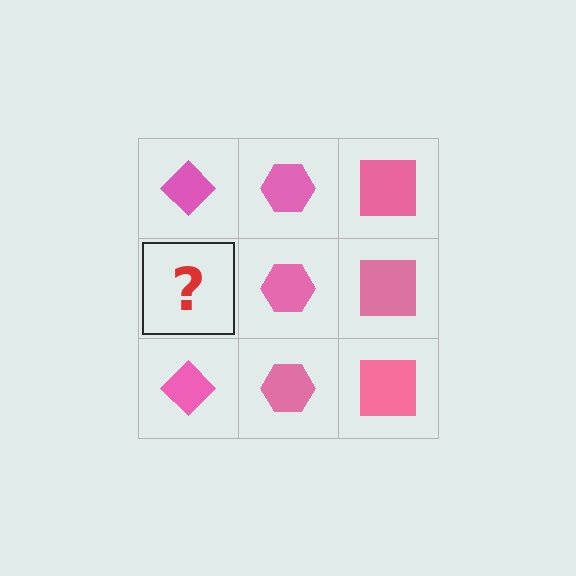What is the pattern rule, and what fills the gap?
The rule is that each column has a consistent shape. The gap should be filled with a pink diamond.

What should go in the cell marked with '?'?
The missing cell should contain a pink diamond.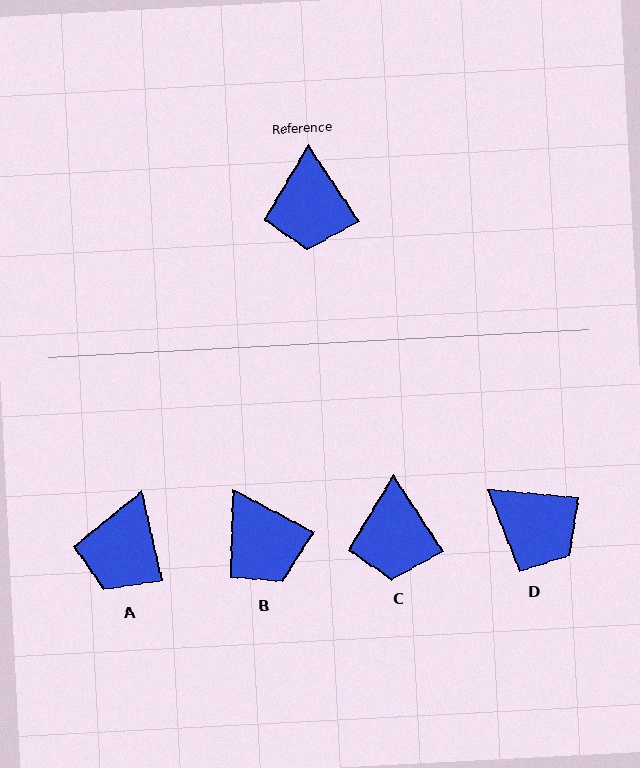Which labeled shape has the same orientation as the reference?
C.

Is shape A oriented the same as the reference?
No, it is off by about 21 degrees.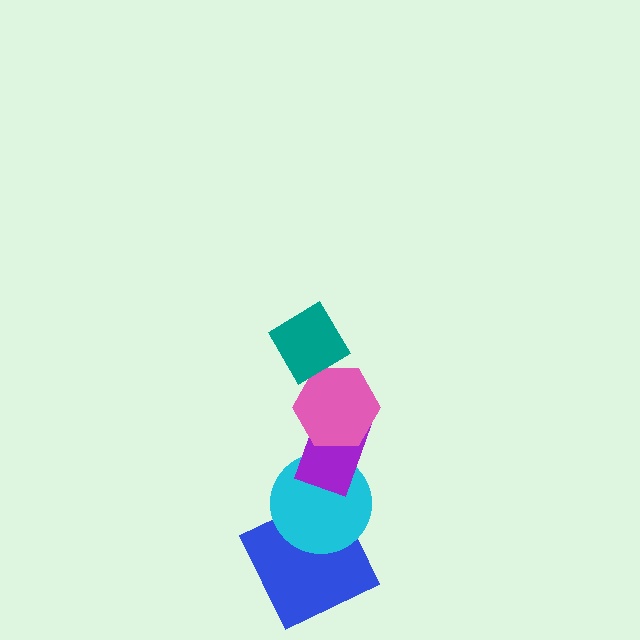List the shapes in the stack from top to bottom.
From top to bottom: the teal diamond, the pink hexagon, the purple rectangle, the cyan circle, the blue square.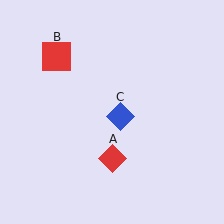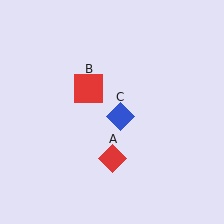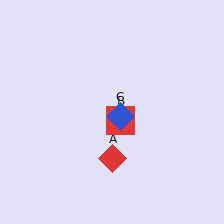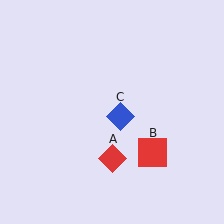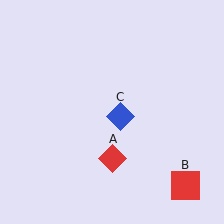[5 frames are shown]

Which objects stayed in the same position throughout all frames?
Red diamond (object A) and blue diamond (object C) remained stationary.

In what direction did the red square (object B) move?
The red square (object B) moved down and to the right.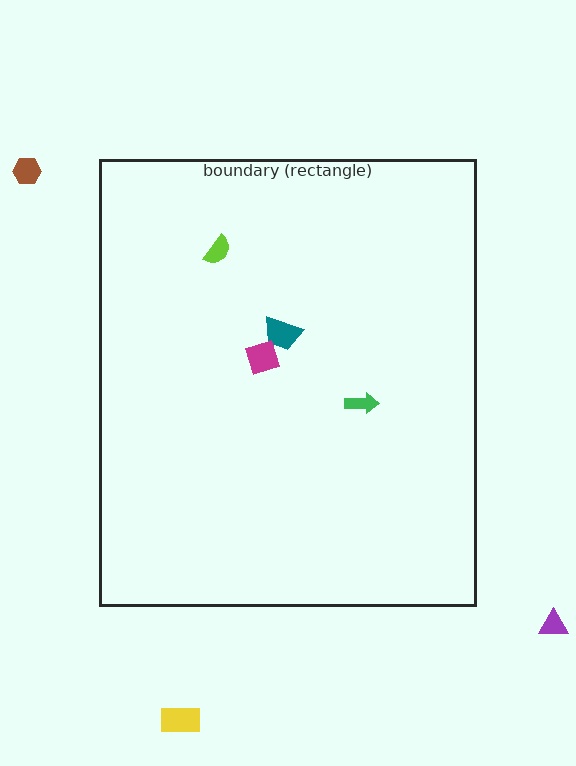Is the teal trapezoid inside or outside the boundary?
Inside.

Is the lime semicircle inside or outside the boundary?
Inside.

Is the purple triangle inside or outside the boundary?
Outside.